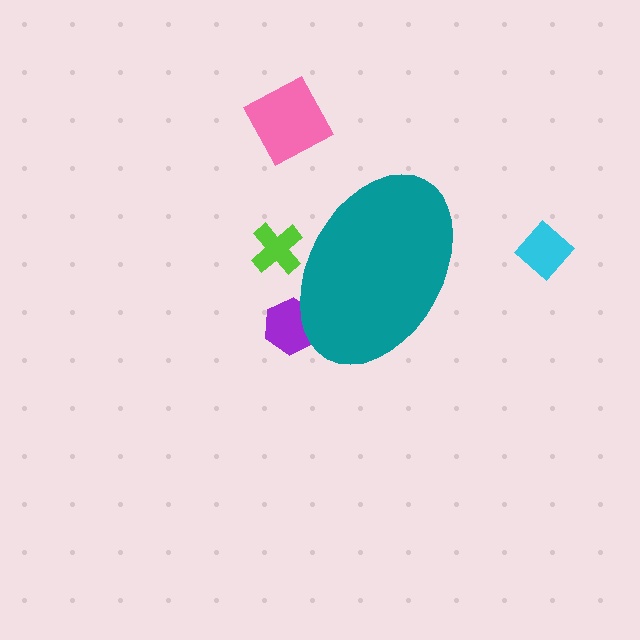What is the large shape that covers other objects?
A teal ellipse.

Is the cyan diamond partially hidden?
No, the cyan diamond is fully visible.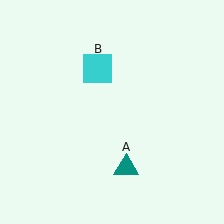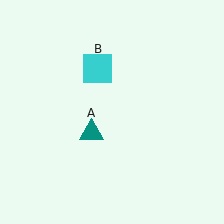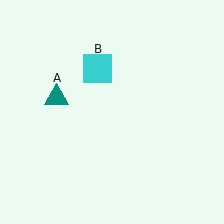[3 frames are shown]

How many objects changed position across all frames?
1 object changed position: teal triangle (object A).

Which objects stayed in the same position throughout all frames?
Cyan square (object B) remained stationary.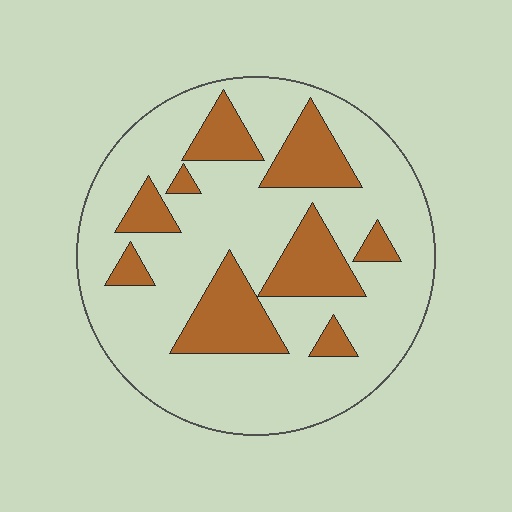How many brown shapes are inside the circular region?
9.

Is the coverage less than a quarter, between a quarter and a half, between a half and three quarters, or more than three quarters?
Between a quarter and a half.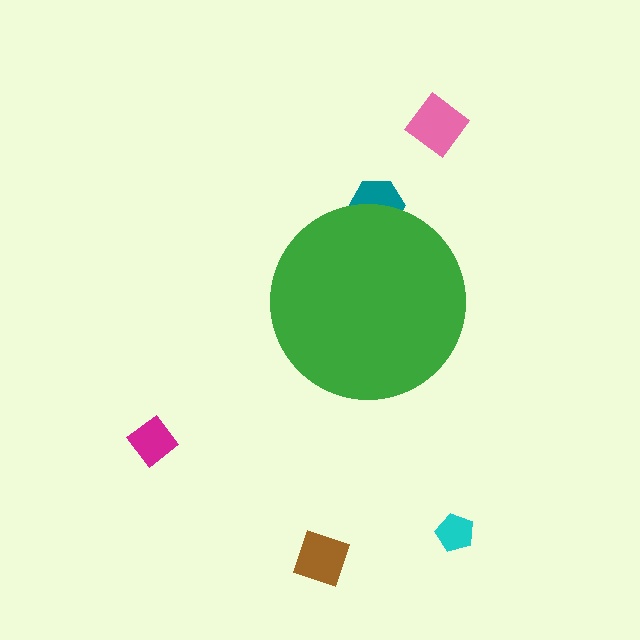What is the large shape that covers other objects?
A green circle.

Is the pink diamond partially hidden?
No, the pink diamond is fully visible.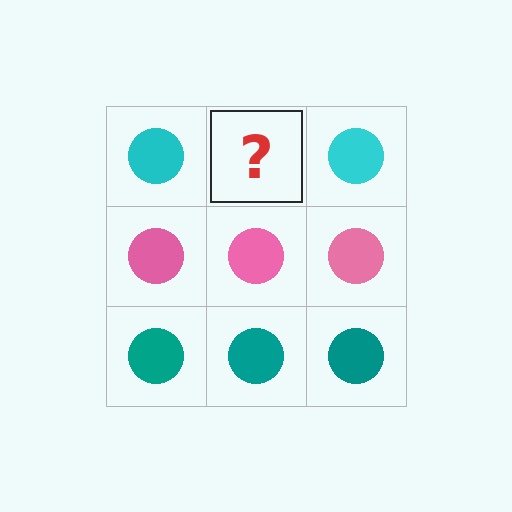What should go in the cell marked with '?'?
The missing cell should contain a cyan circle.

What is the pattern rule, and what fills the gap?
The rule is that each row has a consistent color. The gap should be filled with a cyan circle.